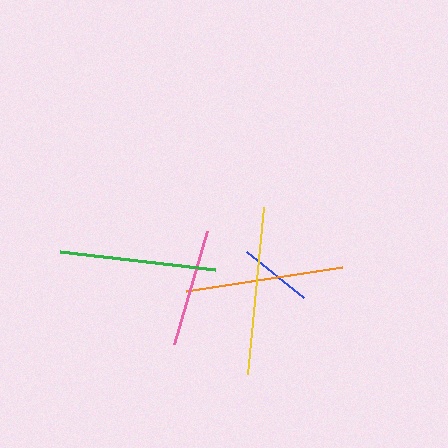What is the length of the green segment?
The green segment is approximately 156 pixels long.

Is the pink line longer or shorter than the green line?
The green line is longer than the pink line.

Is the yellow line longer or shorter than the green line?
The yellow line is longer than the green line.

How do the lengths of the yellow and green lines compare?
The yellow and green lines are approximately the same length.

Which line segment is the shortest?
The blue line is the shortest at approximately 73 pixels.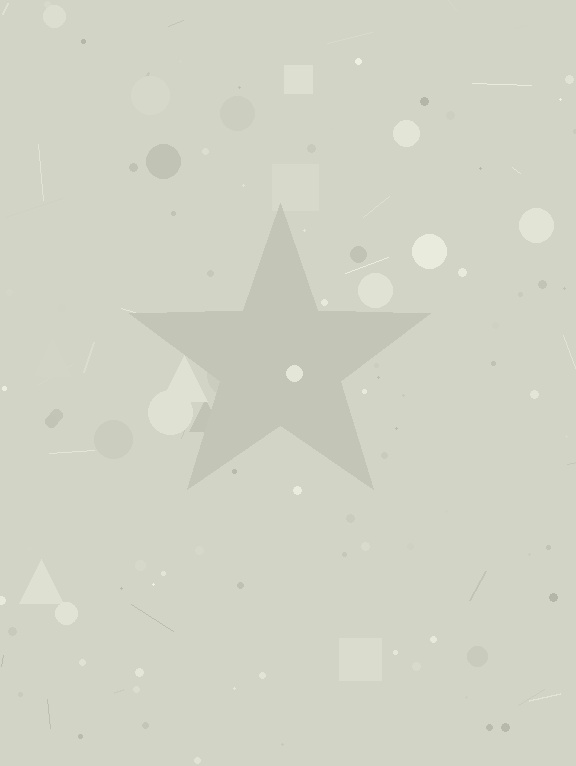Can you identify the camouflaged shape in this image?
The camouflaged shape is a star.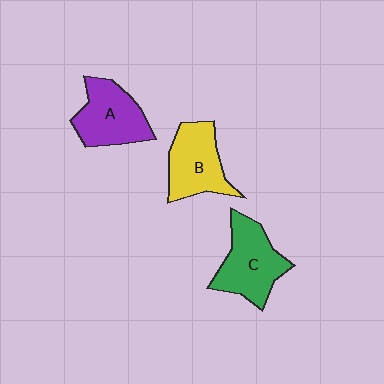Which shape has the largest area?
Shape C (green).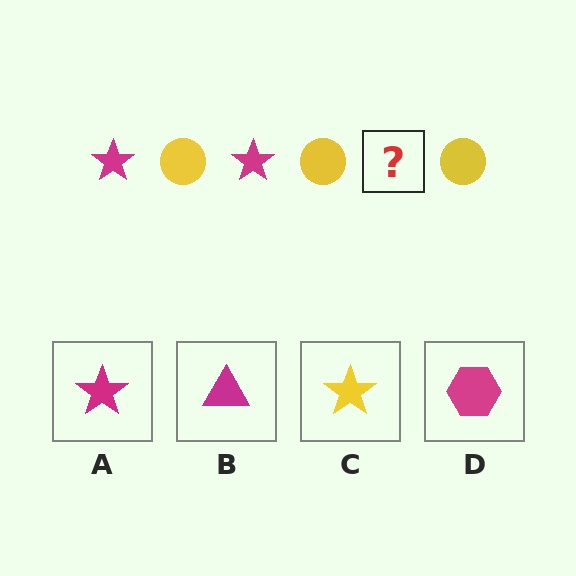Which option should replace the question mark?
Option A.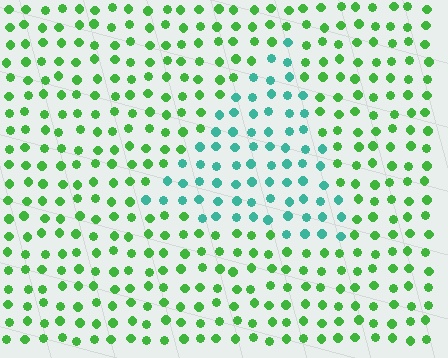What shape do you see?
I see a triangle.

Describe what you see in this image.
The image is filled with small green elements in a uniform arrangement. A triangle-shaped region is visible where the elements are tinted to a slightly different hue, forming a subtle color boundary.